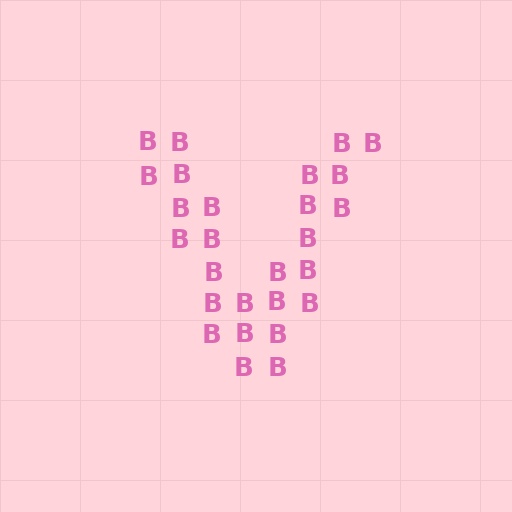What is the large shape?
The large shape is the letter V.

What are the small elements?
The small elements are letter B's.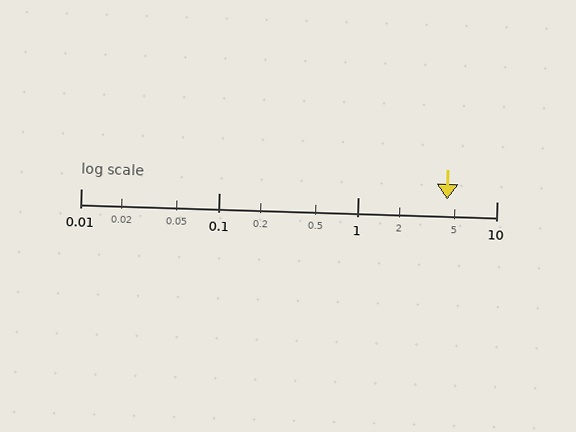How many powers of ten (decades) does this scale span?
The scale spans 3 decades, from 0.01 to 10.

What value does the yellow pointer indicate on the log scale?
The pointer indicates approximately 4.4.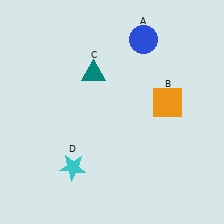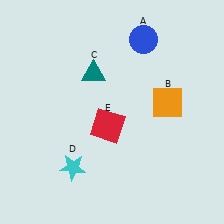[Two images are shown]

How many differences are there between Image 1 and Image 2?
There is 1 difference between the two images.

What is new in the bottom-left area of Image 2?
A red square (E) was added in the bottom-left area of Image 2.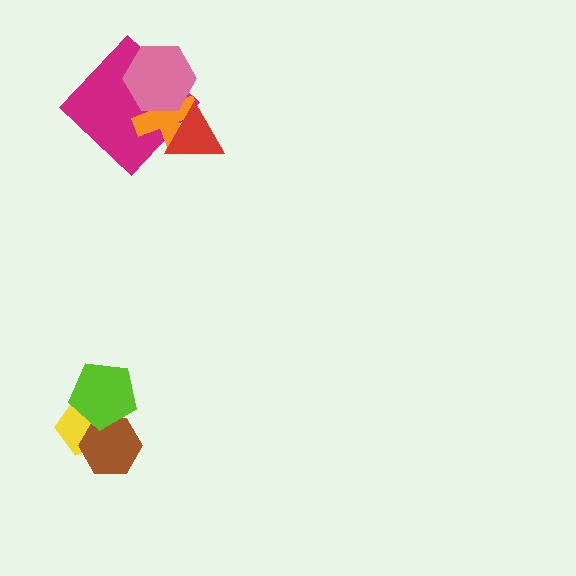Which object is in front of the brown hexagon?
The lime pentagon is in front of the brown hexagon.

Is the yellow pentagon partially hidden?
Yes, it is partially covered by another shape.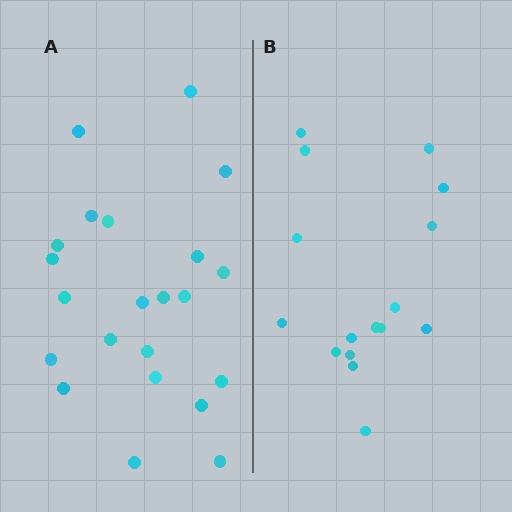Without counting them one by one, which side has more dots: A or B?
Region A (the left region) has more dots.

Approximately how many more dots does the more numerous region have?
Region A has about 6 more dots than region B.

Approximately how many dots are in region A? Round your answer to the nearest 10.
About 20 dots. (The exact count is 22, which rounds to 20.)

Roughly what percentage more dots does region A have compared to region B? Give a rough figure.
About 40% more.